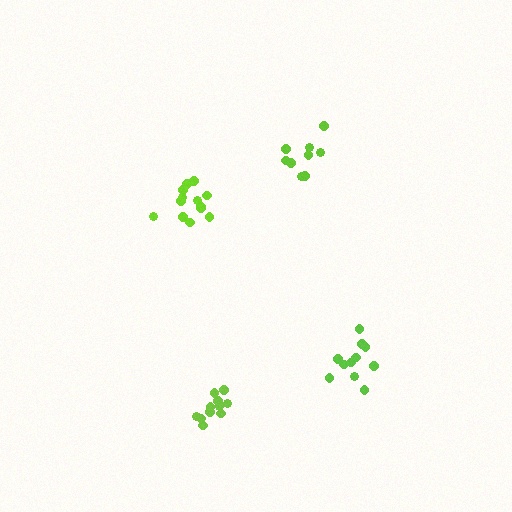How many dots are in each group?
Group 1: 9 dots, Group 2: 13 dots, Group 3: 11 dots, Group 4: 11 dots (44 total).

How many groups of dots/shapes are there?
There are 4 groups.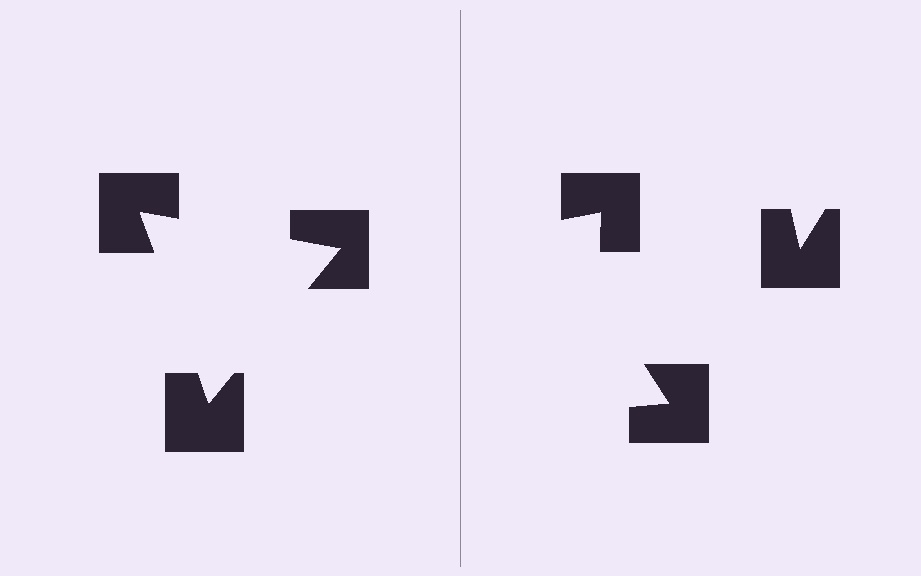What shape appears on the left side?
An illusory triangle.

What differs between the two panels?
The notched squares are positioned identically on both sides; only the wedge orientations differ. On the left they align to a triangle; on the right they are misaligned.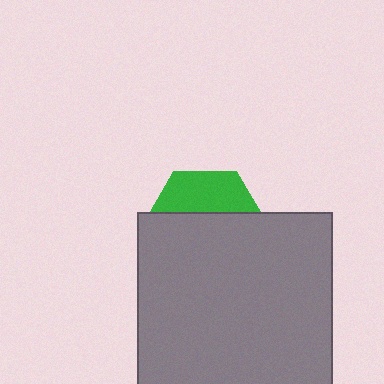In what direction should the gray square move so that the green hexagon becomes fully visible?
The gray square should move down. That is the shortest direction to clear the overlap and leave the green hexagon fully visible.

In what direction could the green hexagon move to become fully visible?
The green hexagon could move up. That would shift it out from behind the gray square entirely.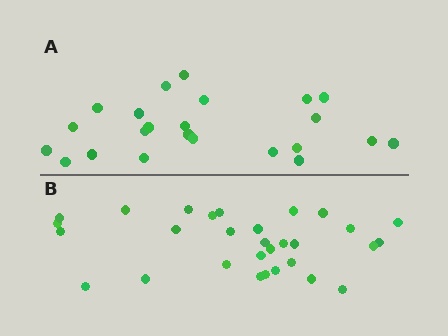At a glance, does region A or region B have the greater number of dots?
Region B (the bottom region) has more dots.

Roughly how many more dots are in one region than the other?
Region B has roughly 8 or so more dots than region A.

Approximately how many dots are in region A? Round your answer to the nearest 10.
About 20 dots. (The exact count is 23, which rounds to 20.)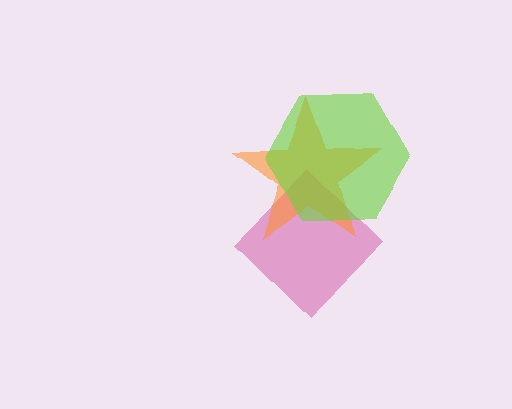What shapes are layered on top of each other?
The layered shapes are: a magenta diamond, an orange star, a lime hexagon.